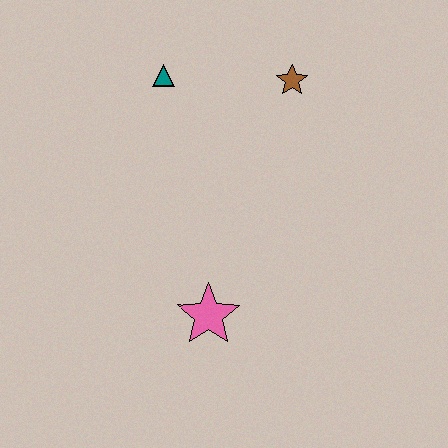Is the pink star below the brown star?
Yes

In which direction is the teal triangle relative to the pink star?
The teal triangle is above the pink star.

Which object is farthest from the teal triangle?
The pink star is farthest from the teal triangle.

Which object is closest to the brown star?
The teal triangle is closest to the brown star.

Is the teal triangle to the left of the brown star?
Yes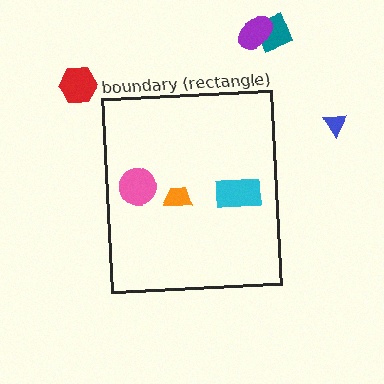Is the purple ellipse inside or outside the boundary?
Outside.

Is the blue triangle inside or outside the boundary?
Outside.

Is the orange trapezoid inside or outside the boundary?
Inside.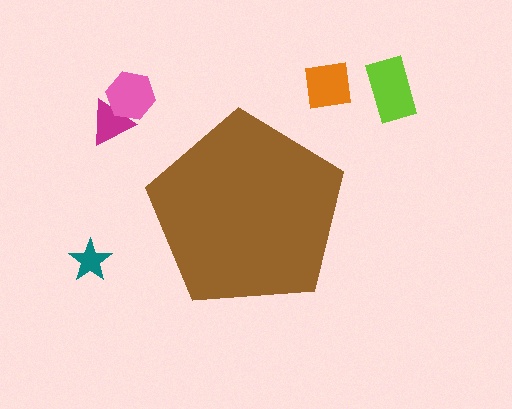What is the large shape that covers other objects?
A brown pentagon.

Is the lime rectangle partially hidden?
No, the lime rectangle is fully visible.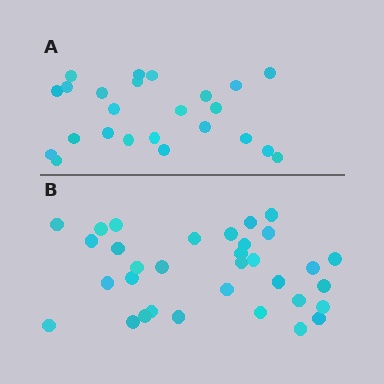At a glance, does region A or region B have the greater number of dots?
Region B (the bottom region) has more dots.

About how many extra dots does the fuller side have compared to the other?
Region B has roughly 8 or so more dots than region A.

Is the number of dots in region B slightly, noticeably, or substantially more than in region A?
Region B has noticeably more, but not dramatically so. The ratio is roughly 1.4 to 1.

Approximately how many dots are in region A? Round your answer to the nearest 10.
About 20 dots. (The exact count is 24, which rounds to 20.)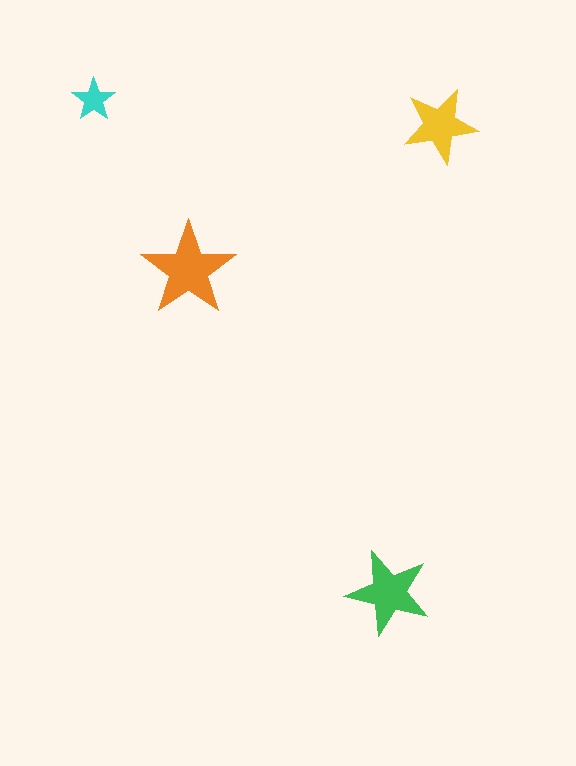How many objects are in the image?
There are 4 objects in the image.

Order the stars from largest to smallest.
the orange one, the green one, the yellow one, the cyan one.